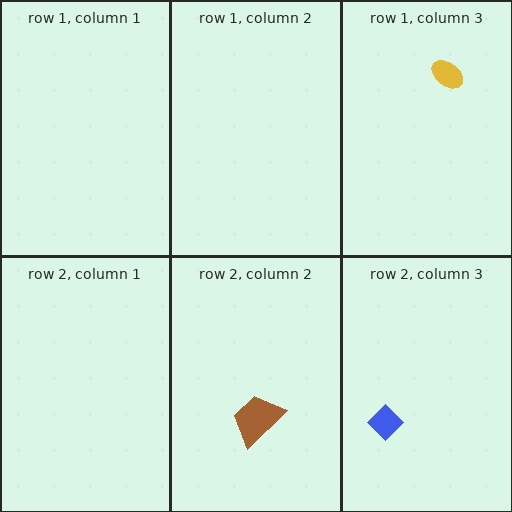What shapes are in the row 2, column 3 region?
The blue diamond.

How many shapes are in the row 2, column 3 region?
1.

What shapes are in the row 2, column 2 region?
The brown trapezoid.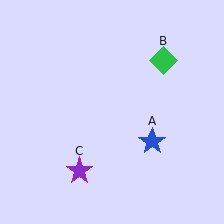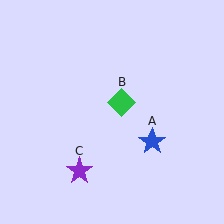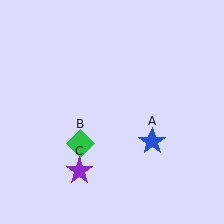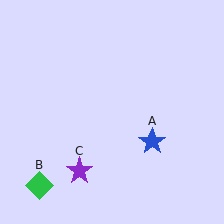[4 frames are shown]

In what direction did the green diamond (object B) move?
The green diamond (object B) moved down and to the left.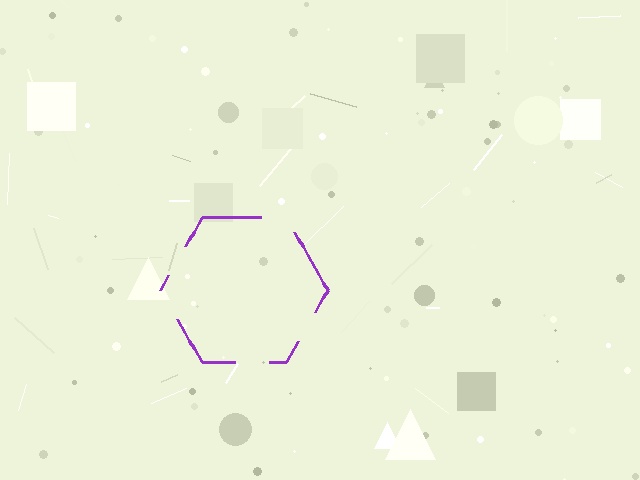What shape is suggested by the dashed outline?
The dashed outline suggests a hexagon.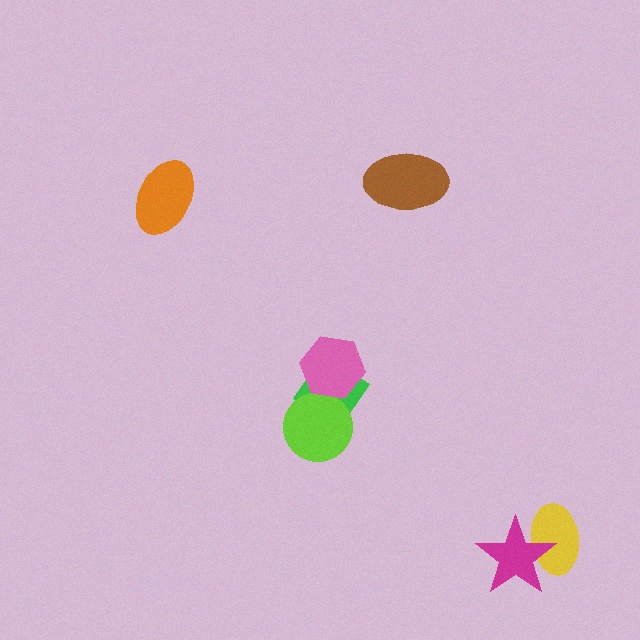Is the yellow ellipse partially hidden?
Yes, it is partially covered by another shape.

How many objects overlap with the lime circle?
1 object overlaps with the lime circle.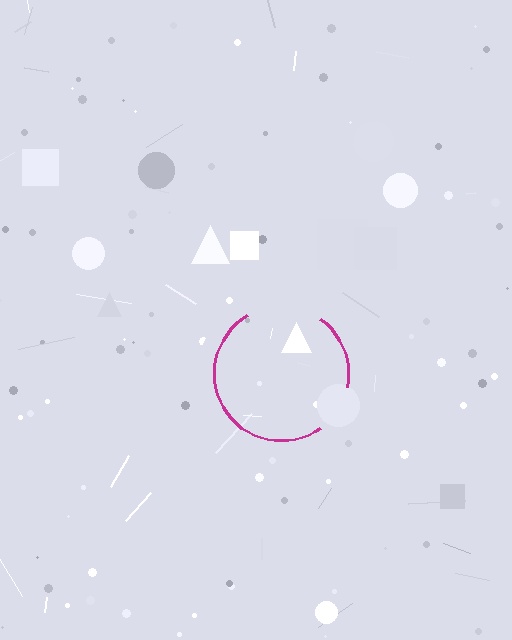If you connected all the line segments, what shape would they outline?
They would outline a circle.